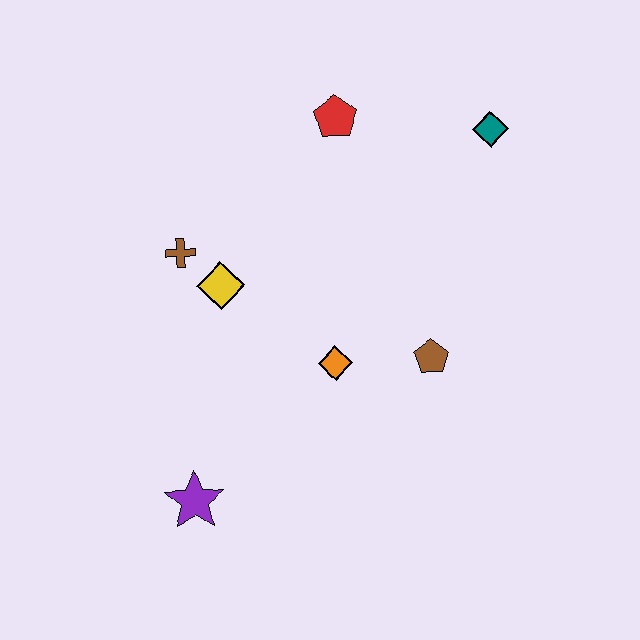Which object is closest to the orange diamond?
The brown pentagon is closest to the orange diamond.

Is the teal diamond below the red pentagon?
Yes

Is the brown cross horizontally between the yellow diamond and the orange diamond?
No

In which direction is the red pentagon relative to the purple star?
The red pentagon is above the purple star.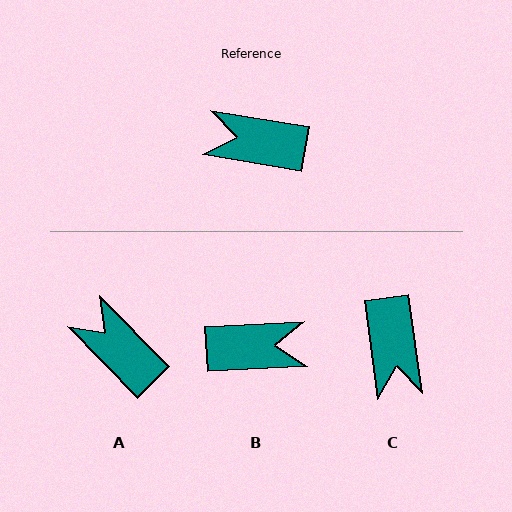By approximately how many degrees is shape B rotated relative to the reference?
Approximately 167 degrees clockwise.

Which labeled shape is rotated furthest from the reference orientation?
B, about 167 degrees away.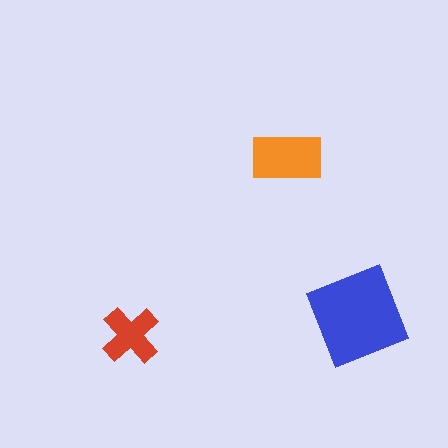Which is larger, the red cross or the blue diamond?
The blue diamond.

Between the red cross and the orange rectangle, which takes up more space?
The orange rectangle.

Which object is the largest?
The blue diamond.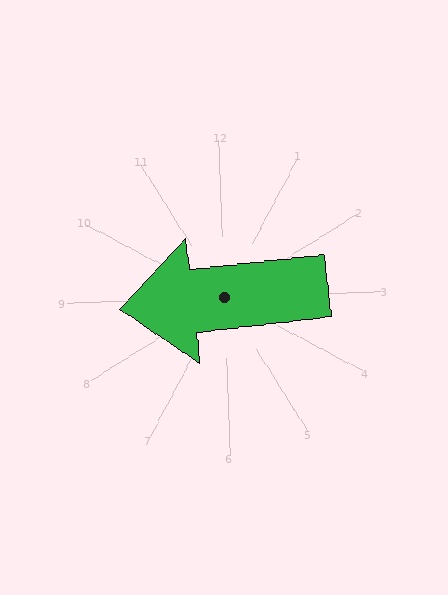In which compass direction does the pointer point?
West.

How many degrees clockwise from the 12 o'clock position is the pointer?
Approximately 266 degrees.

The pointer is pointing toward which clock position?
Roughly 9 o'clock.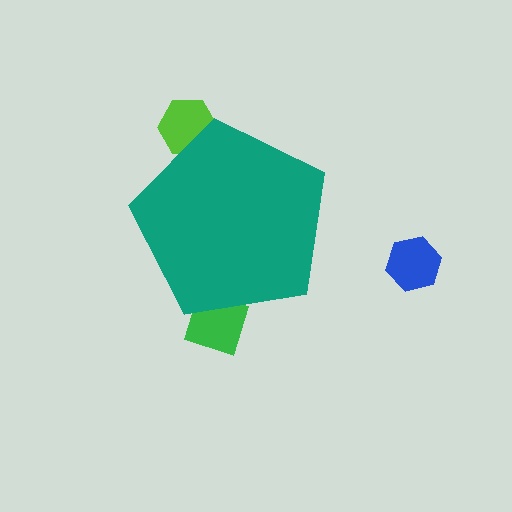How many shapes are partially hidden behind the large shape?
2 shapes are partially hidden.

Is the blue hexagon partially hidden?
No, the blue hexagon is fully visible.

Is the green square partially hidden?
Yes, the green square is partially hidden behind the teal pentagon.